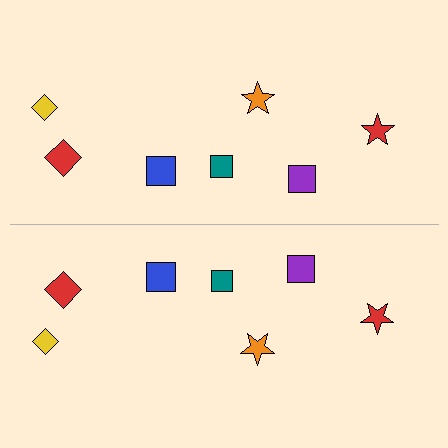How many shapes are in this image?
There are 14 shapes in this image.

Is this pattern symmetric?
Yes, this pattern has bilateral (reflection) symmetry.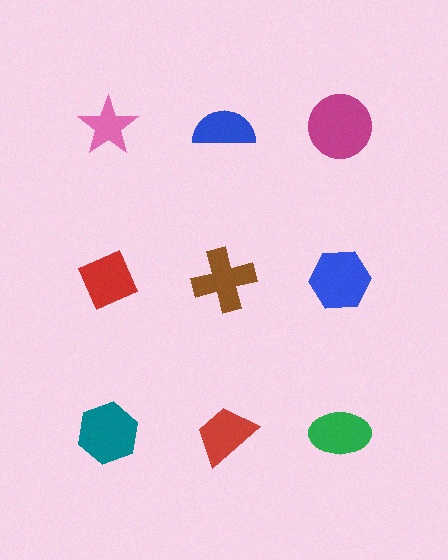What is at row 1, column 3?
A magenta circle.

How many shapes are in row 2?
3 shapes.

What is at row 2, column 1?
A red diamond.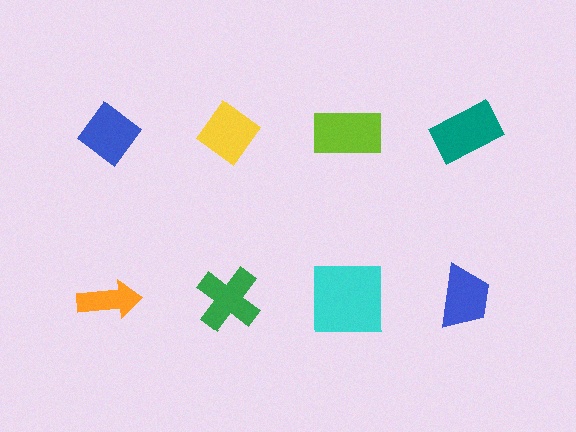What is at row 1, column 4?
A teal rectangle.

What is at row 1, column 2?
A yellow diamond.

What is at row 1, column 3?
A lime rectangle.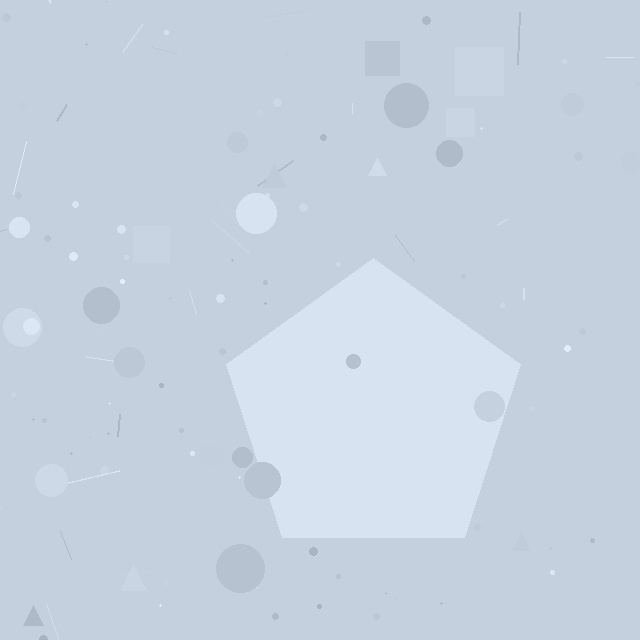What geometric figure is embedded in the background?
A pentagon is embedded in the background.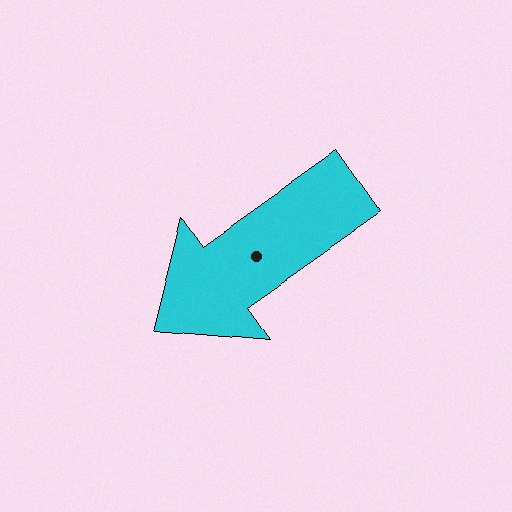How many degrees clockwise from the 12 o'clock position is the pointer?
Approximately 235 degrees.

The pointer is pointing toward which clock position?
Roughly 8 o'clock.